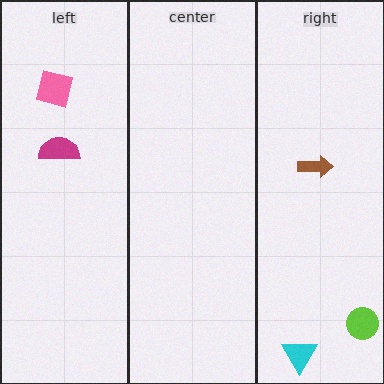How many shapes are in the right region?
3.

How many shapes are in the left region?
2.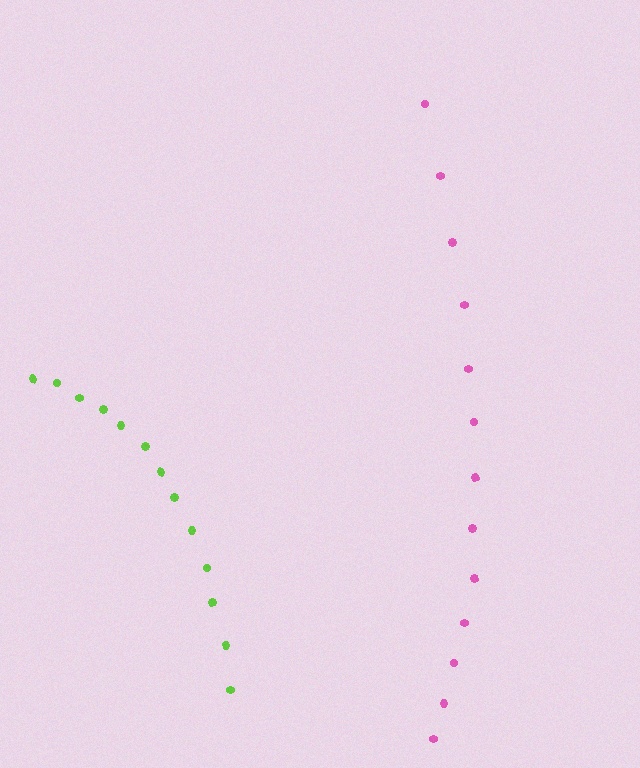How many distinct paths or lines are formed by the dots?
There are 2 distinct paths.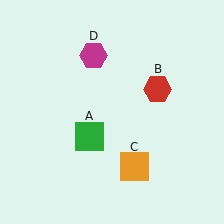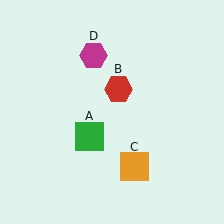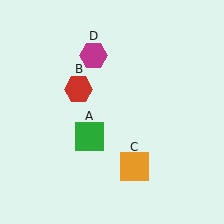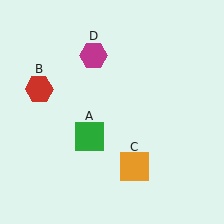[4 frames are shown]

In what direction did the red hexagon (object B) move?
The red hexagon (object B) moved left.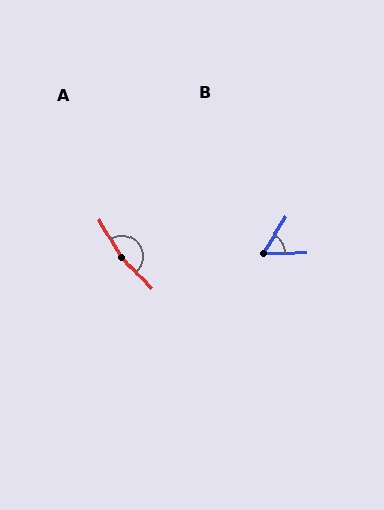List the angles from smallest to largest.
B (58°), A (167°).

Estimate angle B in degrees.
Approximately 58 degrees.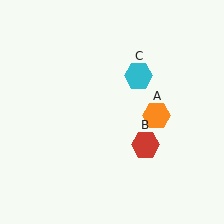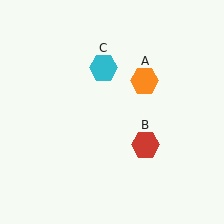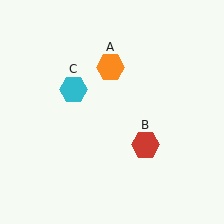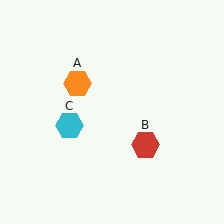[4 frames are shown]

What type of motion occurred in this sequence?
The orange hexagon (object A), cyan hexagon (object C) rotated counterclockwise around the center of the scene.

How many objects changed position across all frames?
2 objects changed position: orange hexagon (object A), cyan hexagon (object C).